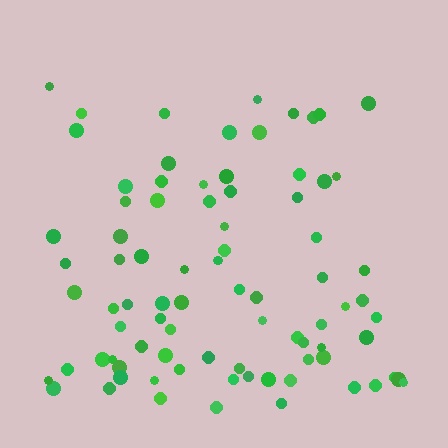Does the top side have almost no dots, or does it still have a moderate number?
Still a moderate number, just noticeably fewer than the bottom.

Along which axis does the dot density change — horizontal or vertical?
Vertical.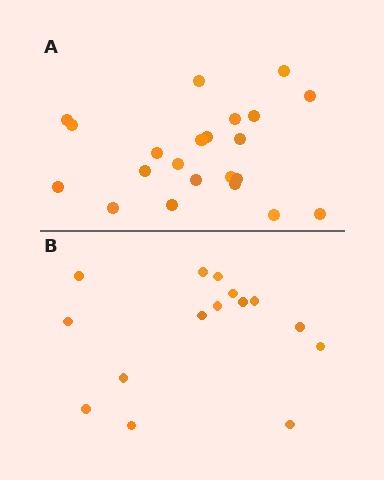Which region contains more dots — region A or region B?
Region A (the top region) has more dots.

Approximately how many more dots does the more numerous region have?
Region A has roughly 8 or so more dots than region B.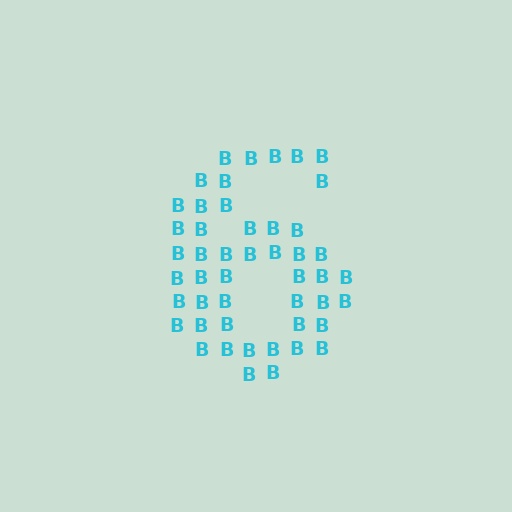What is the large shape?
The large shape is the digit 6.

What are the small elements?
The small elements are letter B's.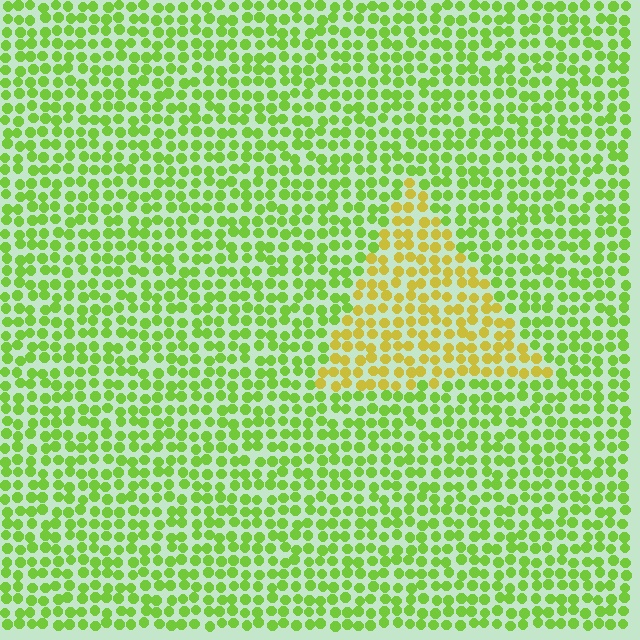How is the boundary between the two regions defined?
The boundary is defined purely by a slight shift in hue (about 42 degrees). Spacing, size, and orientation are identical on both sides.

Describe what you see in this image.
The image is filled with small lime elements in a uniform arrangement. A triangle-shaped region is visible where the elements are tinted to a slightly different hue, forming a subtle color boundary.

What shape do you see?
I see a triangle.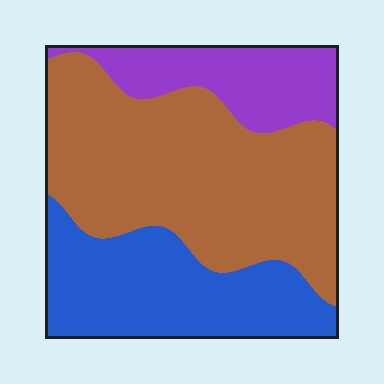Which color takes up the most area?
Brown, at roughly 50%.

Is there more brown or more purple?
Brown.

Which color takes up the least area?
Purple, at roughly 20%.